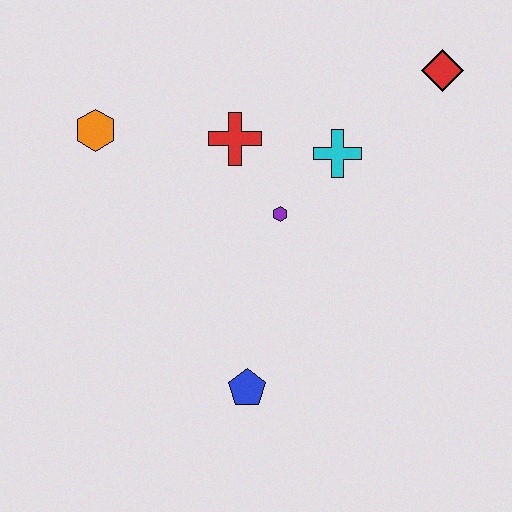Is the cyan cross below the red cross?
Yes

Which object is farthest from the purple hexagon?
The red diamond is farthest from the purple hexagon.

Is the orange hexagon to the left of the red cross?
Yes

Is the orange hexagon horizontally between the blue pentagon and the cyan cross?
No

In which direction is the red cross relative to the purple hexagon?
The red cross is above the purple hexagon.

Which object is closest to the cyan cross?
The purple hexagon is closest to the cyan cross.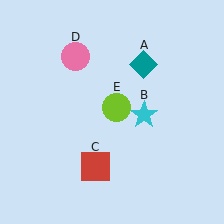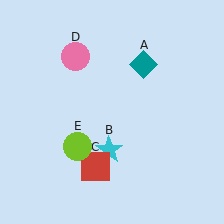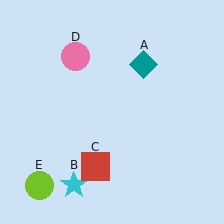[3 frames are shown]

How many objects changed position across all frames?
2 objects changed position: cyan star (object B), lime circle (object E).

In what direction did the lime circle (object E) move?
The lime circle (object E) moved down and to the left.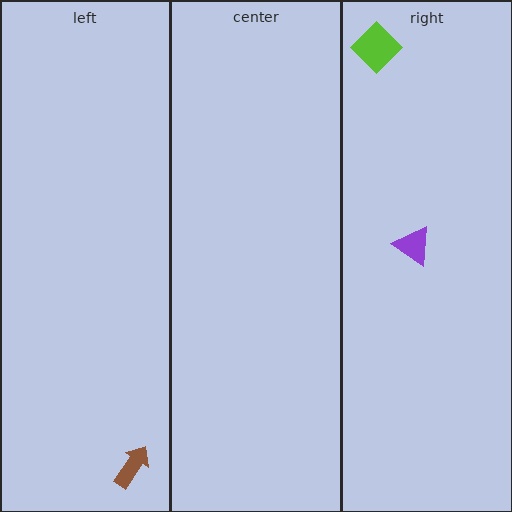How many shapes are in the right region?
2.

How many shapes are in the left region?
1.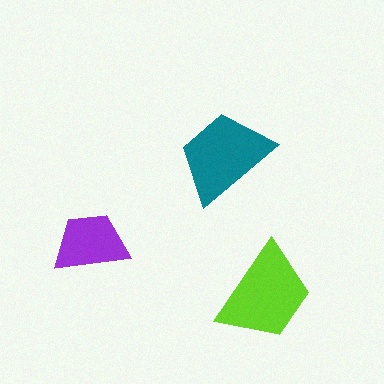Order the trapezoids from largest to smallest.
the lime one, the teal one, the purple one.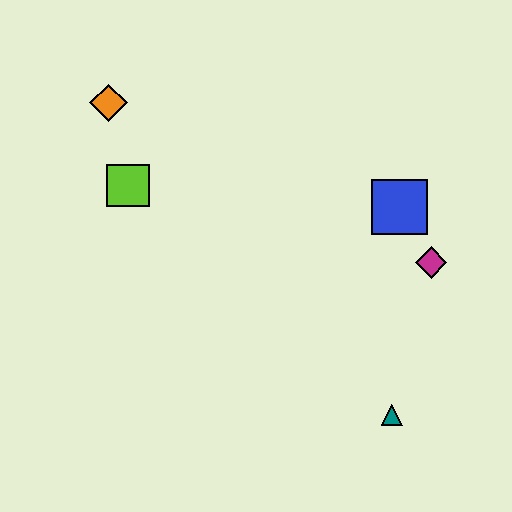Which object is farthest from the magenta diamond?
The orange diamond is farthest from the magenta diamond.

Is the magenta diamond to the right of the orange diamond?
Yes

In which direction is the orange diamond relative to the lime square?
The orange diamond is above the lime square.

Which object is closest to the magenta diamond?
The blue square is closest to the magenta diamond.